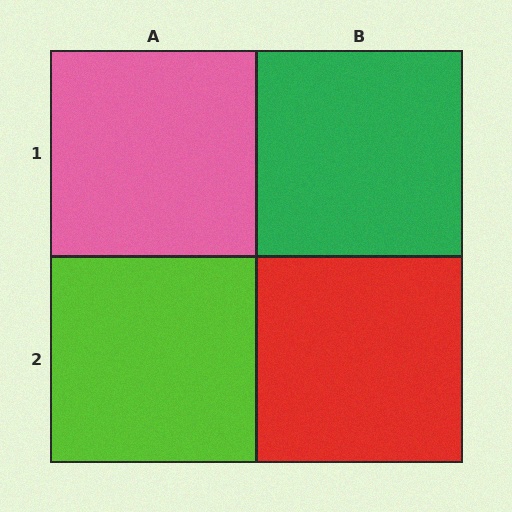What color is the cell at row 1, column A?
Pink.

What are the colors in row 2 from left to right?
Lime, red.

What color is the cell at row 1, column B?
Green.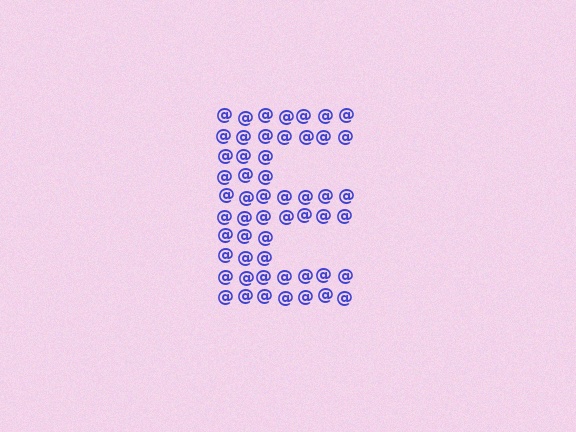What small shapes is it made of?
It is made of small at signs.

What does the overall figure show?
The overall figure shows the letter E.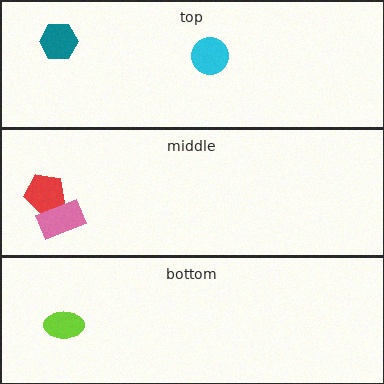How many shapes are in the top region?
2.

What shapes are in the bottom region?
The lime ellipse.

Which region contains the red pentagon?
The middle region.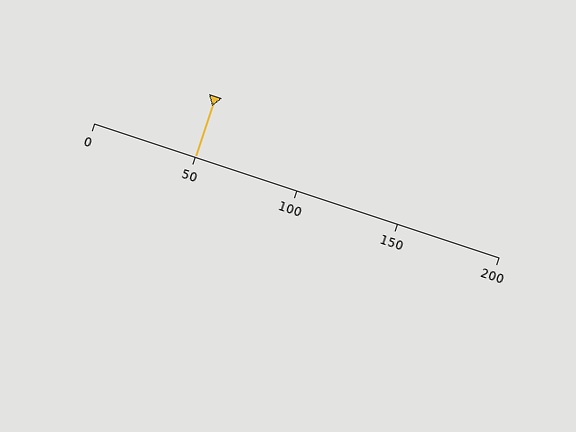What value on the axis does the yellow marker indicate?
The marker indicates approximately 50.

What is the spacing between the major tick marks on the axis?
The major ticks are spaced 50 apart.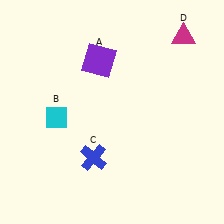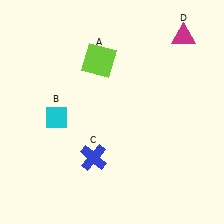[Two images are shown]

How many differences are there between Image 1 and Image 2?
There is 1 difference between the two images.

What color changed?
The square (A) changed from purple in Image 1 to lime in Image 2.